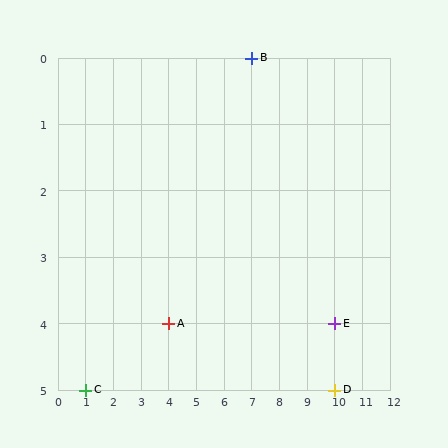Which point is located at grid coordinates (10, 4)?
Point E is at (10, 4).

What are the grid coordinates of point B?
Point B is at grid coordinates (7, 0).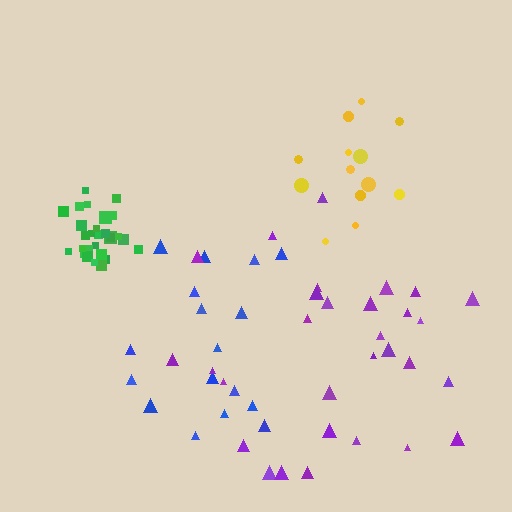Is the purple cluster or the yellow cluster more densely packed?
Yellow.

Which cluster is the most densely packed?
Green.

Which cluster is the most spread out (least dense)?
Purple.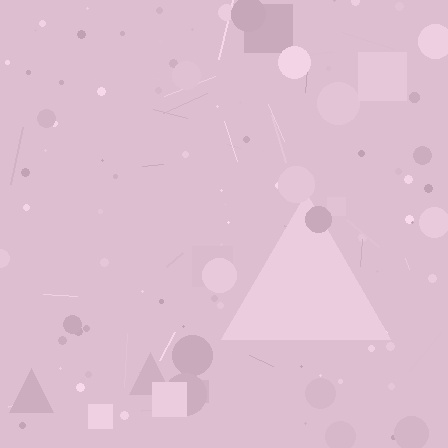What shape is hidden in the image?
A triangle is hidden in the image.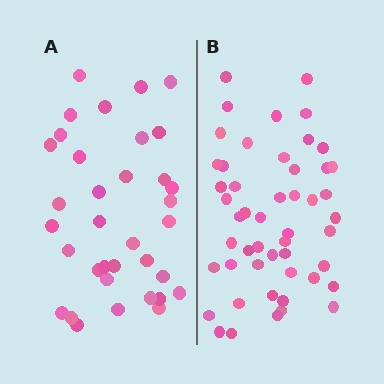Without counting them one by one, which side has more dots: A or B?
Region B (the right region) has more dots.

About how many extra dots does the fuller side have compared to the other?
Region B has approximately 15 more dots than region A.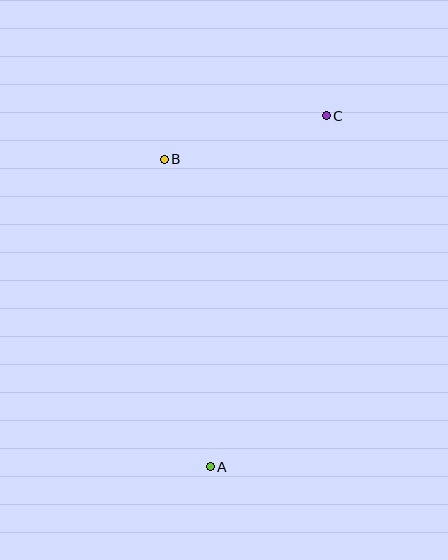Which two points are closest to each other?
Points B and C are closest to each other.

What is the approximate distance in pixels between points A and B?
The distance between A and B is approximately 311 pixels.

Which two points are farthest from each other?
Points A and C are farthest from each other.